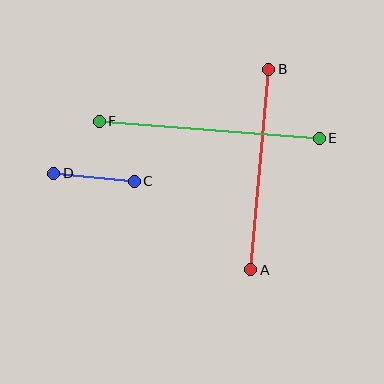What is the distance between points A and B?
The distance is approximately 201 pixels.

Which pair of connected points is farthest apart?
Points E and F are farthest apart.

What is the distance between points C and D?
The distance is approximately 81 pixels.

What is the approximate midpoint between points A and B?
The midpoint is at approximately (260, 169) pixels.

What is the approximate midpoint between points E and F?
The midpoint is at approximately (209, 130) pixels.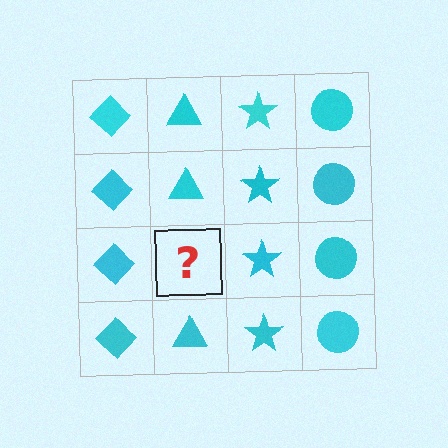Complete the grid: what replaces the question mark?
The question mark should be replaced with a cyan triangle.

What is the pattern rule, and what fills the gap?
The rule is that each column has a consistent shape. The gap should be filled with a cyan triangle.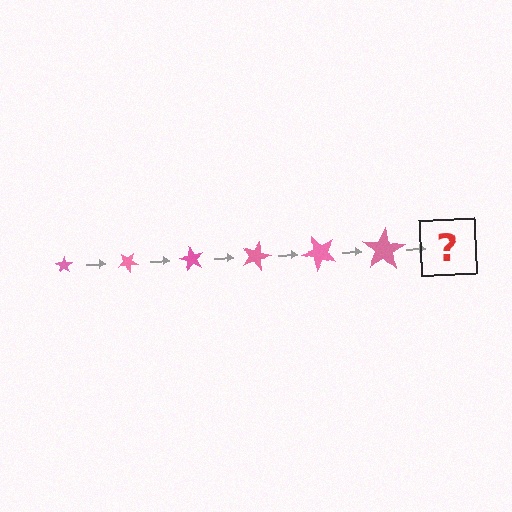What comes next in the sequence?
The next element should be a star, larger than the previous one and rotated 180 degrees from the start.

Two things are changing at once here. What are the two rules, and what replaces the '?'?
The two rules are that the star grows larger each step and it rotates 30 degrees each step. The '?' should be a star, larger than the previous one and rotated 180 degrees from the start.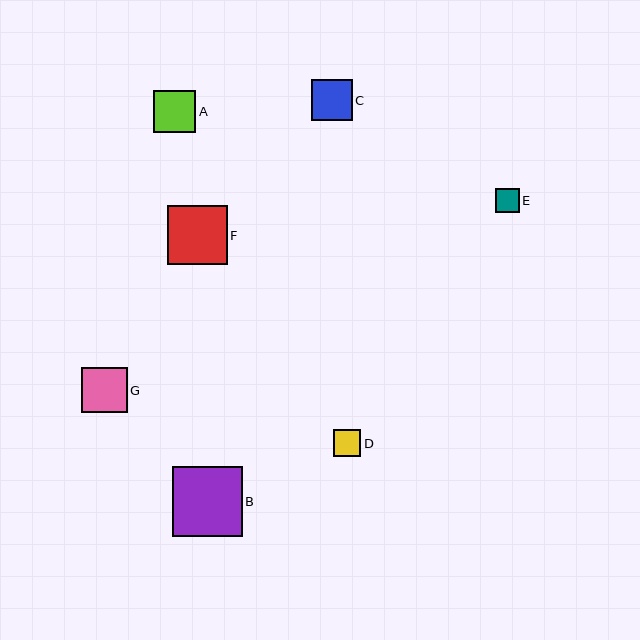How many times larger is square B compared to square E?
Square B is approximately 3.0 times the size of square E.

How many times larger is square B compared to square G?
Square B is approximately 1.5 times the size of square G.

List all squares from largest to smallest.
From largest to smallest: B, F, G, A, C, D, E.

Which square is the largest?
Square B is the largest with a size of approximately 70 pixels.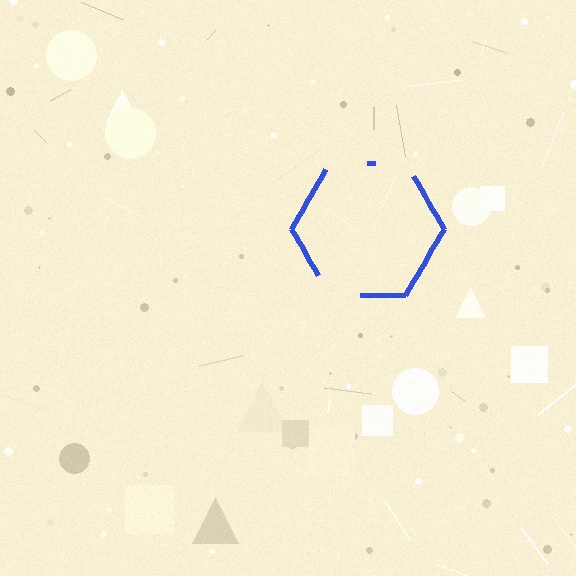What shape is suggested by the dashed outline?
The dashed outline suggests a hexagon.